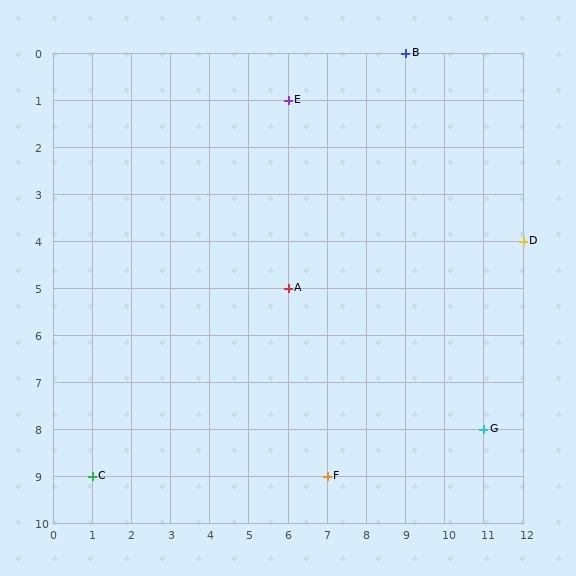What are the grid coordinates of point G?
Point G is at grid coordinates (11, 8).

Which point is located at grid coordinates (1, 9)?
Point C is at (1, 9).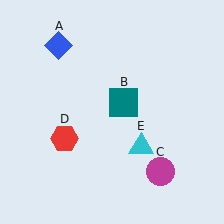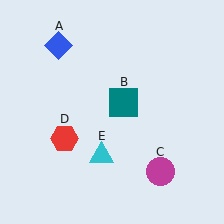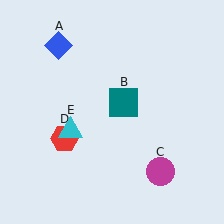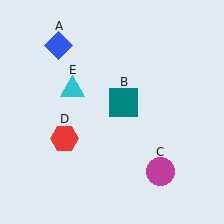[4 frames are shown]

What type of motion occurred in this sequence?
The cyan triangle (object E) rotated clockwise around the center of the scene.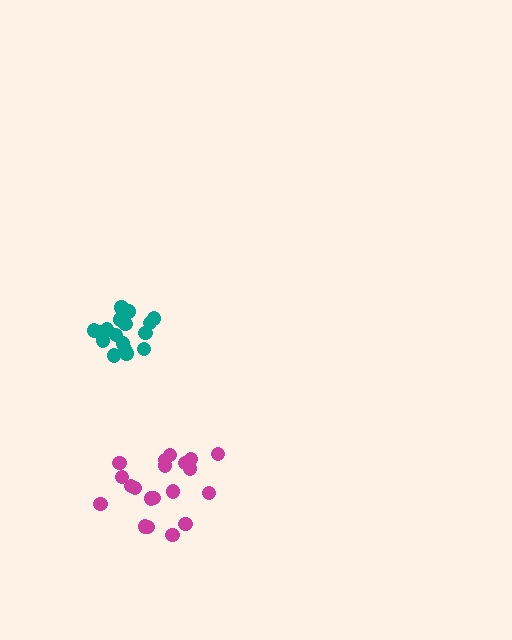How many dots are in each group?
Group 1: 20 dots, Group 2: 18 dots (38 total).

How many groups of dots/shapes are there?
There are 2 groups.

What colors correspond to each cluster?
The clusters are colored: magenta, teal.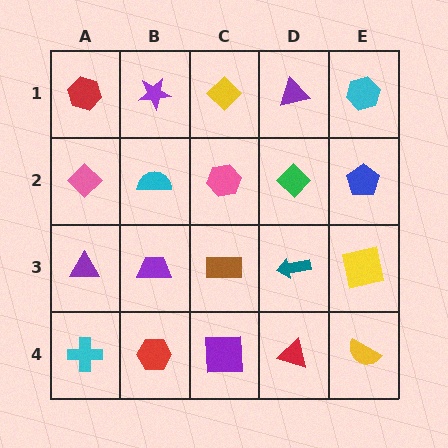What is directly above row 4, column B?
A purple trapezoid.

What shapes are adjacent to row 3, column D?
A green diamond (row 2, column D), a red triangle (row 4, column D), a brown rectangle (row 3, column C), a yellow square (row 3, column E).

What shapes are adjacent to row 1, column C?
A pink hexagon (row 2, column C), a purple star (row 1, column B), a purple triangle (row 1, column D).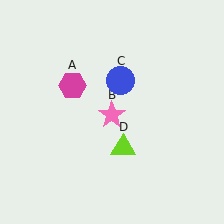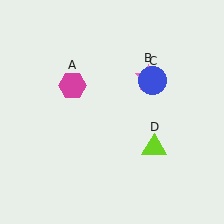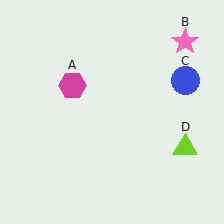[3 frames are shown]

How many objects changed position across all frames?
3 objects changed position: pink star (object B), blue circle (object C), lime triangle (object D).